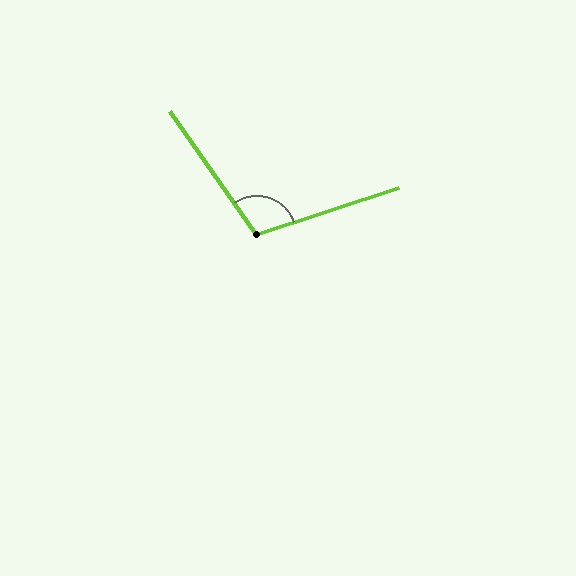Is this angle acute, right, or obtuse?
It is obtuse.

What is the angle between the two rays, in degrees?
Approximately 107 degrees.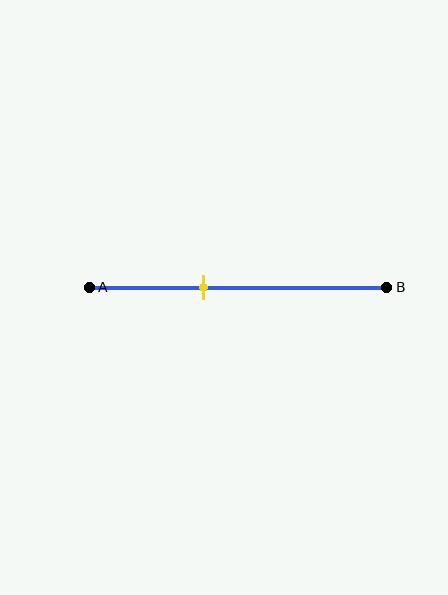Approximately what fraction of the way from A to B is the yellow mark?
The yellow mark is approximately 40% of the way from A to B.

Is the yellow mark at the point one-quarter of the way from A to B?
No, the mark is at about 40% from A, not at the 25% one-quarter point.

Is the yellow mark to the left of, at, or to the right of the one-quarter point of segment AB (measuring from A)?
The yellow mark is to the right of the one-quarter point of segment AB.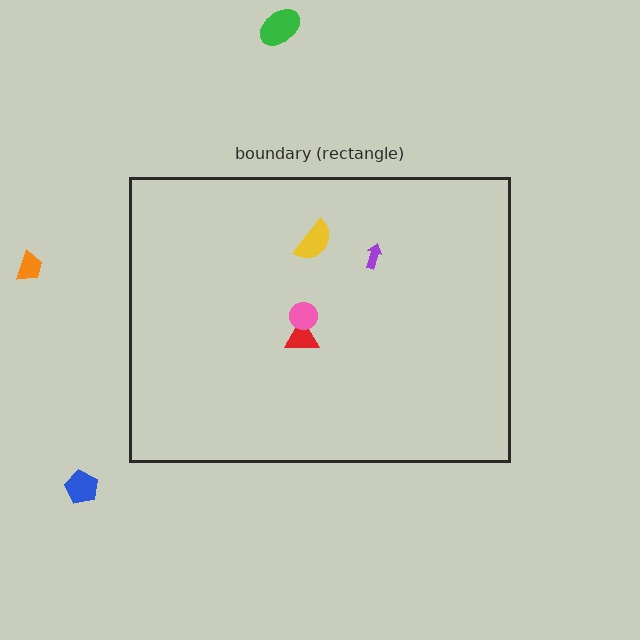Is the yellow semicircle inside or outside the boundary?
Inside.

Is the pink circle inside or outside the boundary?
Inside.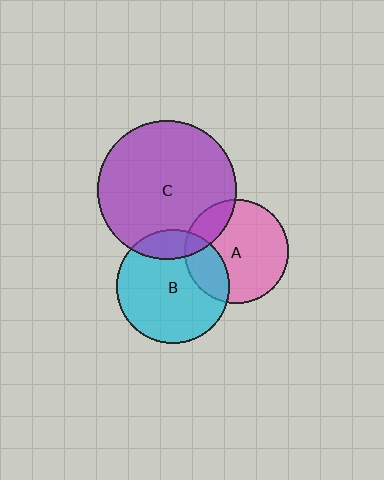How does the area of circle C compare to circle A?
Approximately 1.8 times.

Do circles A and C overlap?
Yes.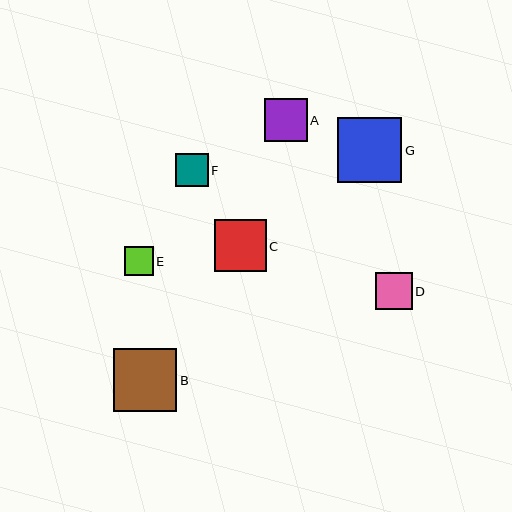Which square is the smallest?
Square E is the smallest with a size of approximately 29 pixels.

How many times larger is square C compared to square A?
Square C is approximately 1.2 times the size of square A.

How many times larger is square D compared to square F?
Square D is approximately 1.1 times the size of square F.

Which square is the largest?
Square G is the largest with a size of approximately 64 pixels.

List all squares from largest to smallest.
From largest to smallest: G, B, C, A, D, F, E.